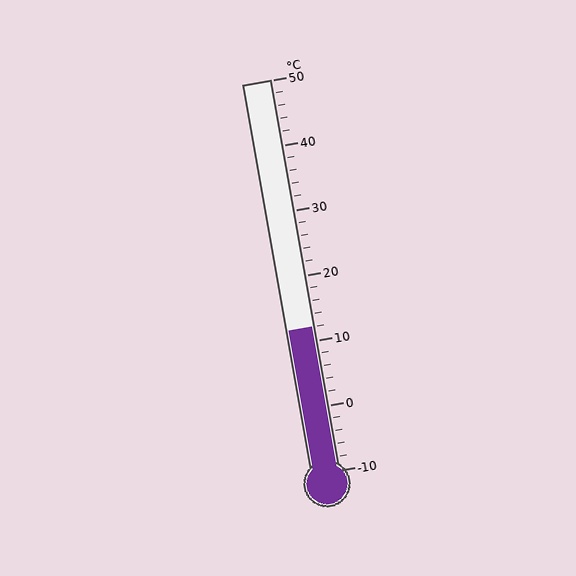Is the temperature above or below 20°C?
The temperature is below 20°C.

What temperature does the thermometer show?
The thermometer shows approximately 12°C.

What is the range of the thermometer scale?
The thermometer scale ranges from -10°C to 50°C.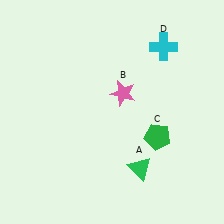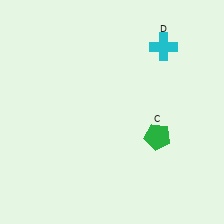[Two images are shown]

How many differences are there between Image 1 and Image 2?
There are 2 differences between the two images.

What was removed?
The green triangle (A), the pink star (B) were removed in Image 2.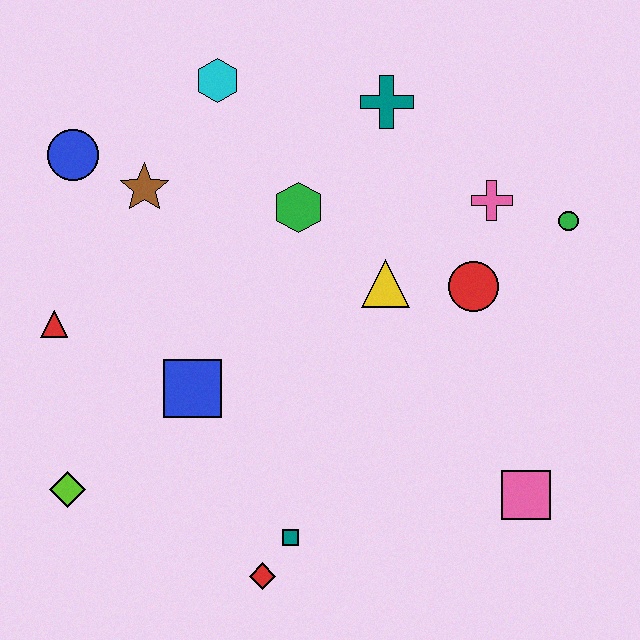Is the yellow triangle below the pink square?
No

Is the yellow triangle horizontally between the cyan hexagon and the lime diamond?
No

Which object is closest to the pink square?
The red circle is closest to the pink square.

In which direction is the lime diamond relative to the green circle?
The lime diamond is to the left of the green circle.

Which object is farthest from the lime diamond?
The green circle is farthest from the lime diamond.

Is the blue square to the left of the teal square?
Yes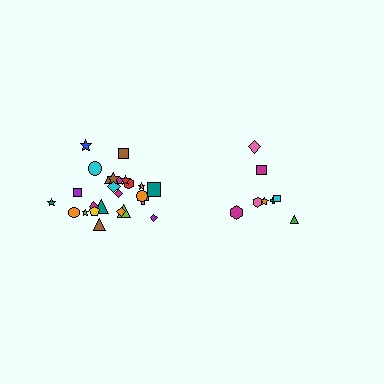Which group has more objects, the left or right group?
The left group.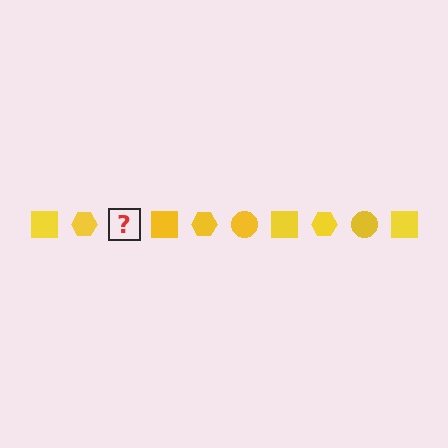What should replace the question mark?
The question mark should be replaced with a yellow circle.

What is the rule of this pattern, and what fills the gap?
The rule is that the pattern cycles through square, hexagon, circle shapes in yellow. The gap should be filled with a yellow circle.